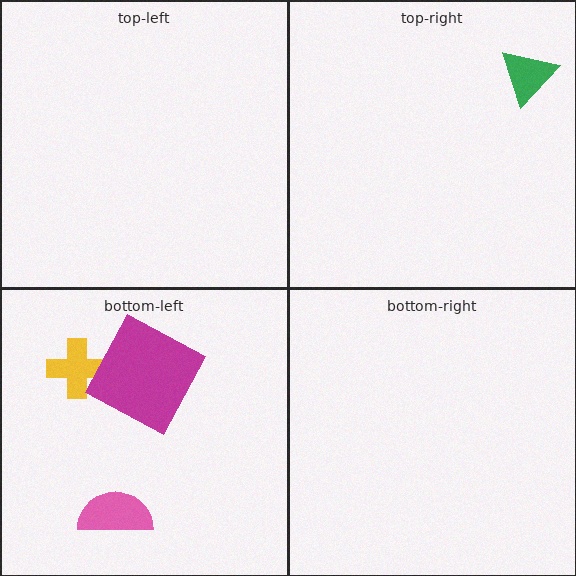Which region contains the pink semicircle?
The bottom-left region.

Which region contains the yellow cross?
The bottom-left region.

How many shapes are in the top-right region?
1.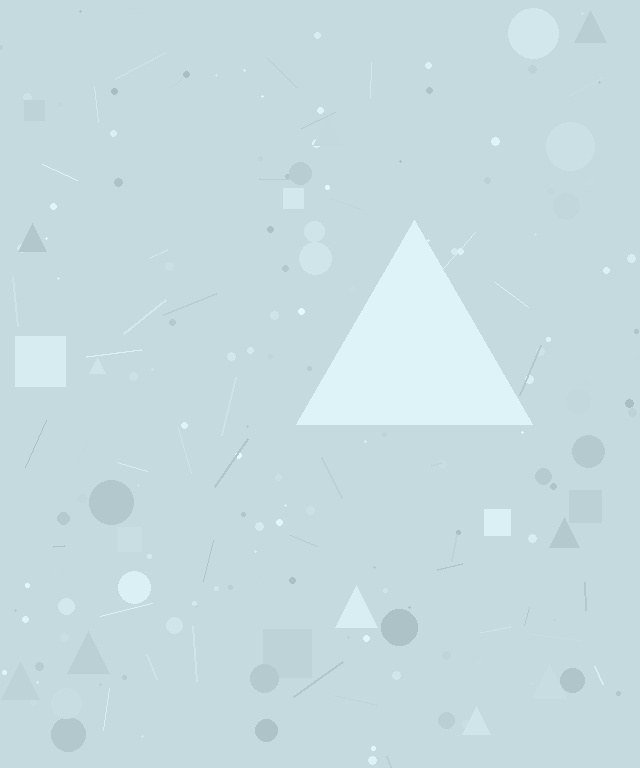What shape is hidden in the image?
A triangle is hidden in the image.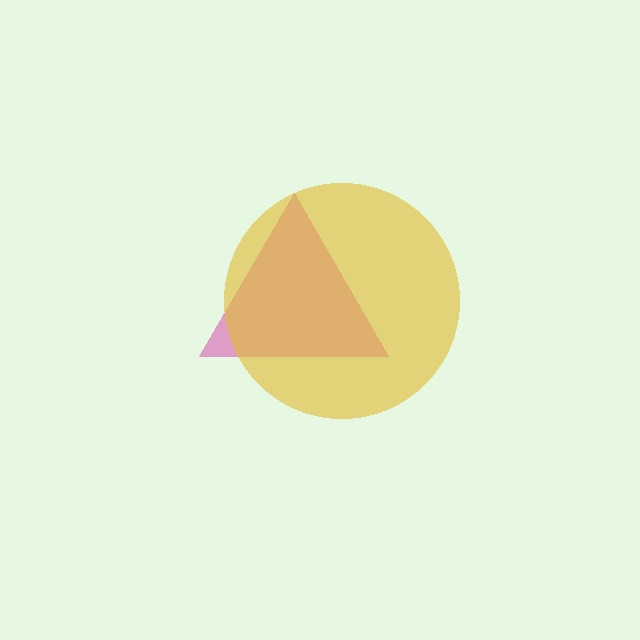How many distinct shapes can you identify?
There are 2 distinct shapes: a magenta triangle, a yellow circle.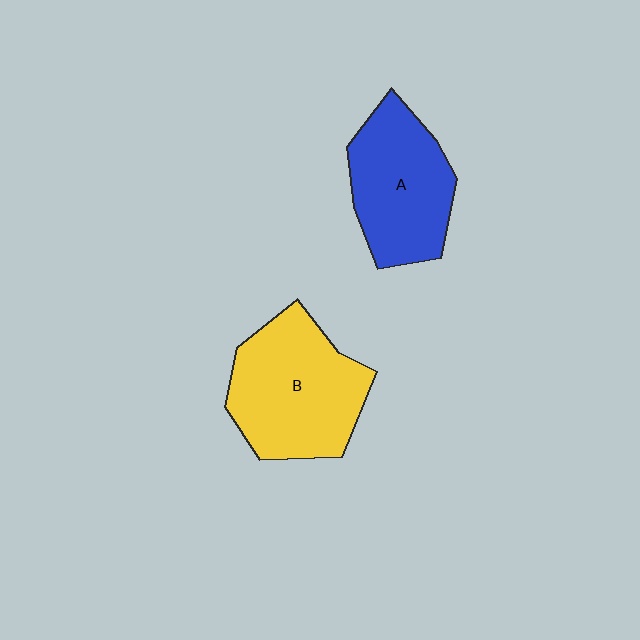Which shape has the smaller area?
Shape A (blue).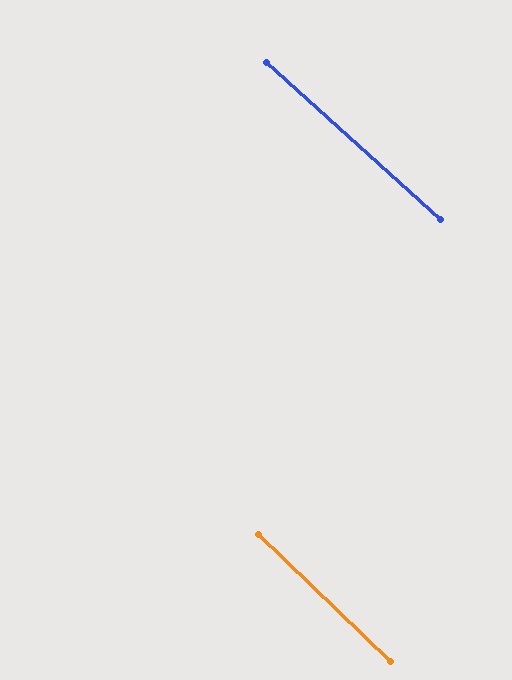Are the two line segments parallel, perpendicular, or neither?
Parallel — their directions differ by only 1.8°.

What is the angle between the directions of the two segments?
Approximately 2 degrees.